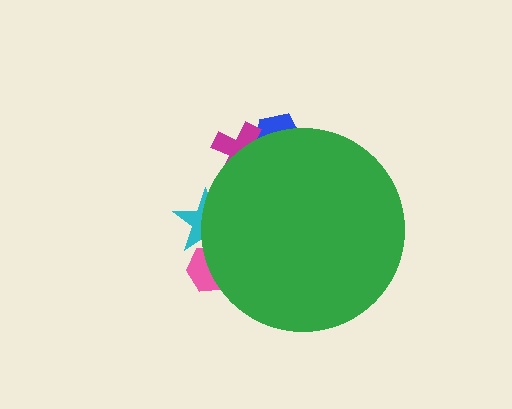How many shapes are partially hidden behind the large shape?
4 shapes are partially hidden.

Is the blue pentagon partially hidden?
Yes, the blue pentagon is partially hidden behind the green circle.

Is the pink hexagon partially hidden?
Yes, the pink hexagon is partially hidden behind the green circle.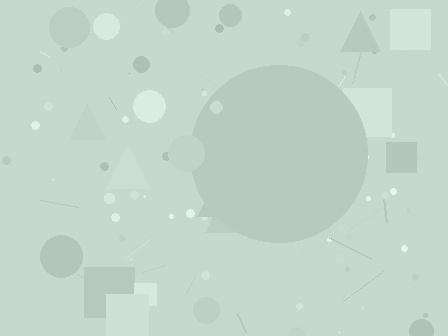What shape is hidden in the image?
A circle is hidden in the image.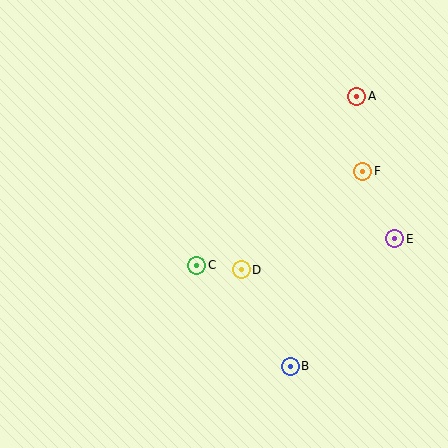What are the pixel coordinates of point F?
Point F is at (363, 171).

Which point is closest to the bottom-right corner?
Point B is closest to the bottom-right corner.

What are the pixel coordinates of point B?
Point B is at (290, 366).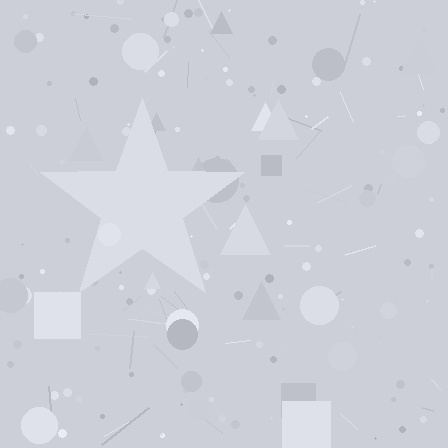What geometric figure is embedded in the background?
A star is embedded in the background.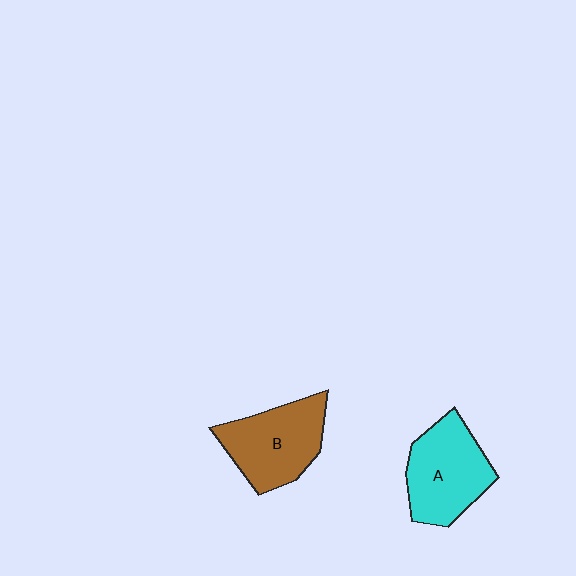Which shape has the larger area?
Shape A (cyan).